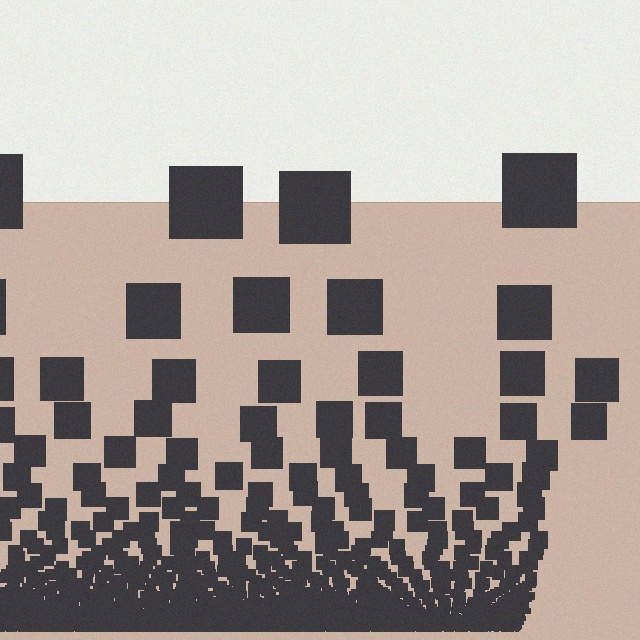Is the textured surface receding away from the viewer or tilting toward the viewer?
The surface appears to tilt toward the viewer. Texture elements get larger and sparser toward the top.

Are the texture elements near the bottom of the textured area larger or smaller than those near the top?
Smaller. The gradient is inverted — elements near the bottom are smaller and denser.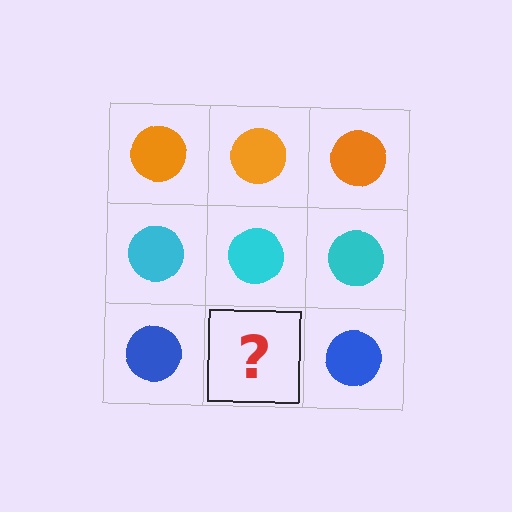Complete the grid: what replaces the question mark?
The question mark should be replaced with a blue circle.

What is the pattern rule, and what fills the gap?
The rule is that each row has a consistent color. The gap should be filled with a blue circle.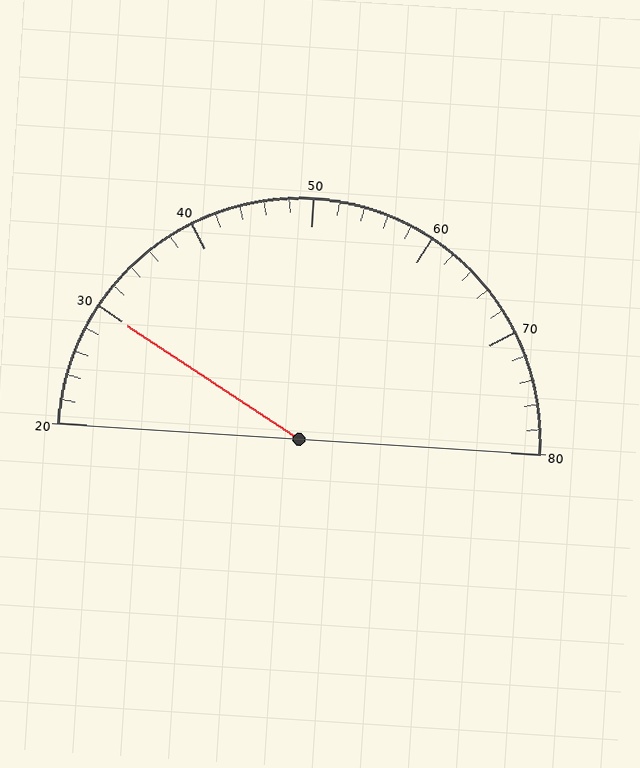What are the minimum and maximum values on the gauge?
The gauge ranges from 20 to 80.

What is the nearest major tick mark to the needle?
The nearest major tick mark is 30.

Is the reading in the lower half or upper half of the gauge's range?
The reading is in the lower half of the range (20 to 80).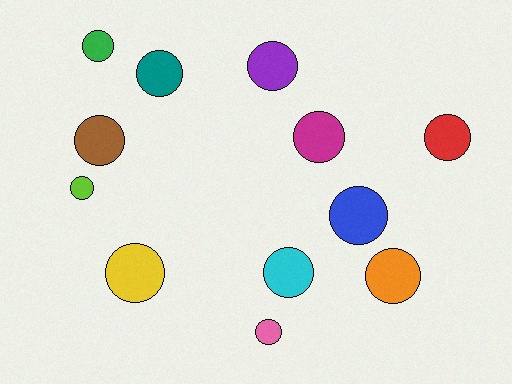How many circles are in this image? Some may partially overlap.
There are 12 circles.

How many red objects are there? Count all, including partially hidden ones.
There is 1 red object.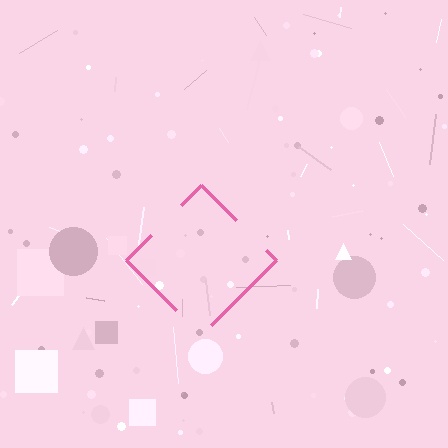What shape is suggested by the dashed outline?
The dashed outline suggests a diamond.